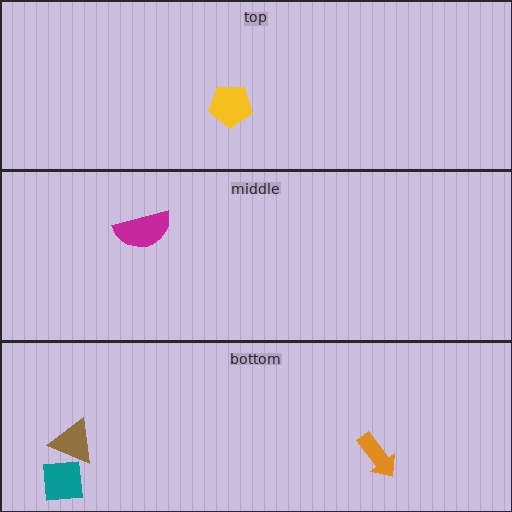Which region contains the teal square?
The bottom region.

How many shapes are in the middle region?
1.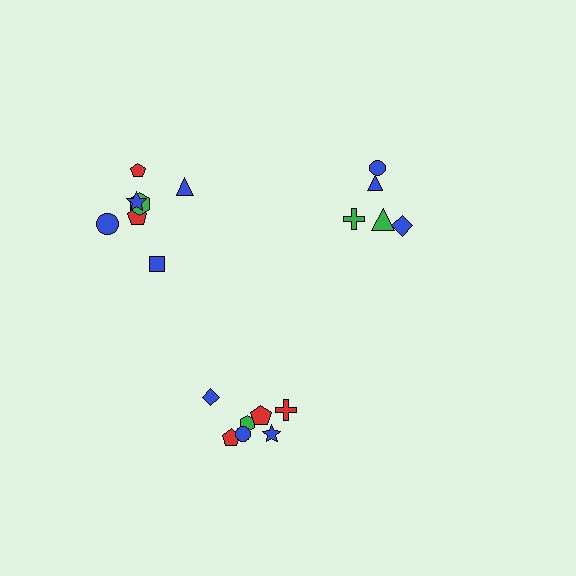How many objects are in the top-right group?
There are 5 objects.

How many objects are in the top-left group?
There are 7 objects.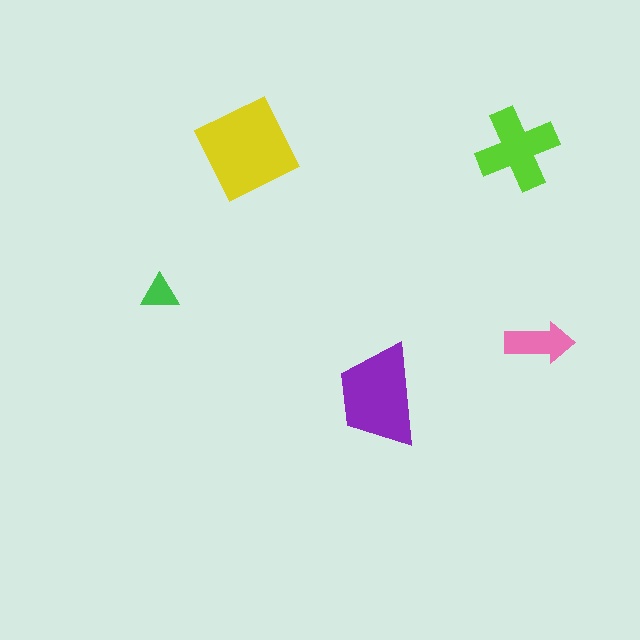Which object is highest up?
The yellow diamond is topmost.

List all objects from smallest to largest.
The green triangle, the pink arrow, the lime cross, the purple trapezoid, the yellow diamond.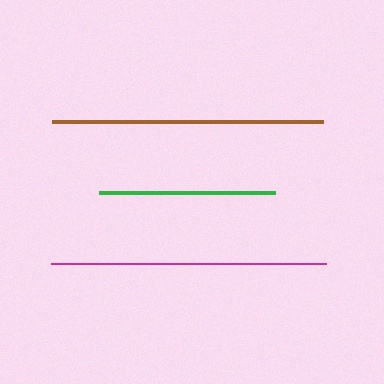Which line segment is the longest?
The magenta line is the longest at approximately 275 pixels.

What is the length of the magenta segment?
The magenta segment is approximately 275 pixels long.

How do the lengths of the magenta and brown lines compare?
The magenta and brown lines are approximately the same length.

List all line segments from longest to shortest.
From longest to shortest: magenta, brown, green.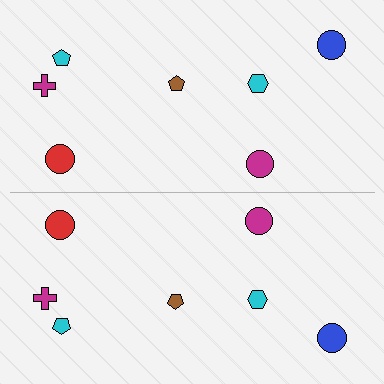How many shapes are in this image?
There are 14 shapes in this image.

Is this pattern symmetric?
Yes, this pattern has bilateral (reflection) symmetry.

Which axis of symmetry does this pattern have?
The pattern has a horizontal axis of symmetry running through the center of the image.